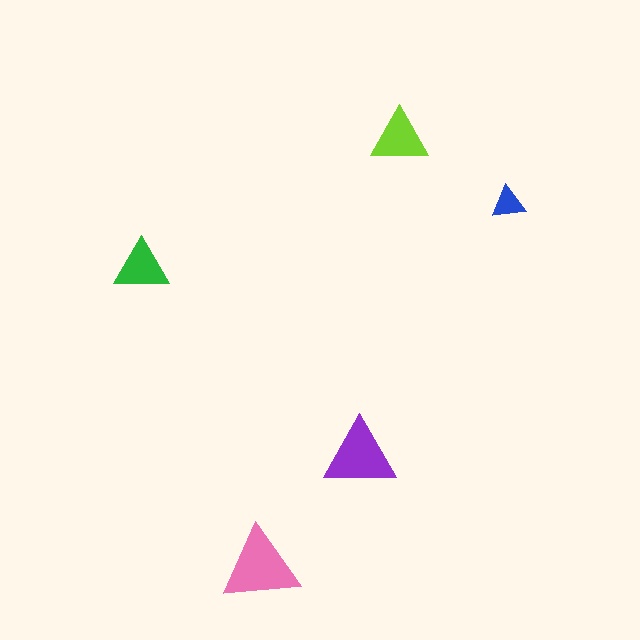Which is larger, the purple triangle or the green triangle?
The purple one.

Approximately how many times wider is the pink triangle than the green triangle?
About 1.5 times wider.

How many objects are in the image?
There are 5 objects in the image.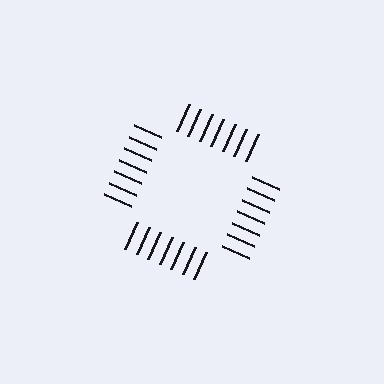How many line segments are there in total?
28 — 7 along each of the 4 edges.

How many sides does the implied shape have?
4 sides — the line-ends trace a square.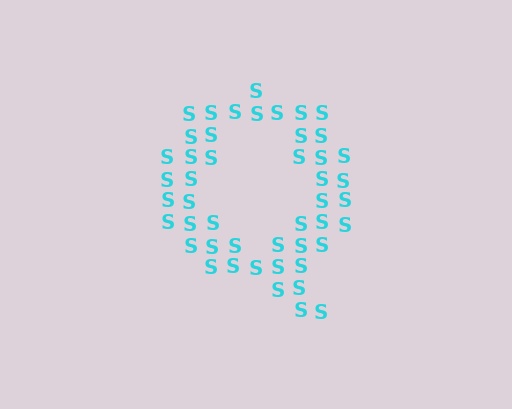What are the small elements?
The small elements are letter S's.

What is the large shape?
The large shape is the letter Q.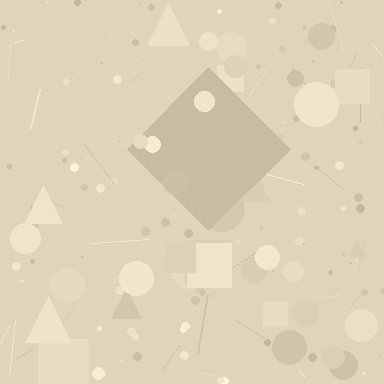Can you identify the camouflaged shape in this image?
The camouflaged shape is a diamond.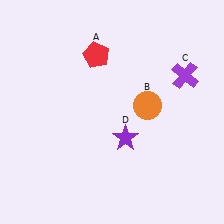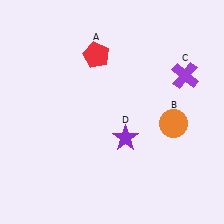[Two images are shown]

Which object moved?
The orange circle (B) moved right.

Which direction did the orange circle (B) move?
The orange circle (B) moved right.